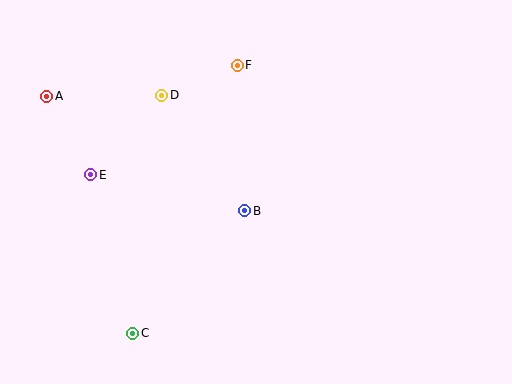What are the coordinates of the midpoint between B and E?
The midpoint between B and E is at (168, 193).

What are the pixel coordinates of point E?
Point E is at (91, 175).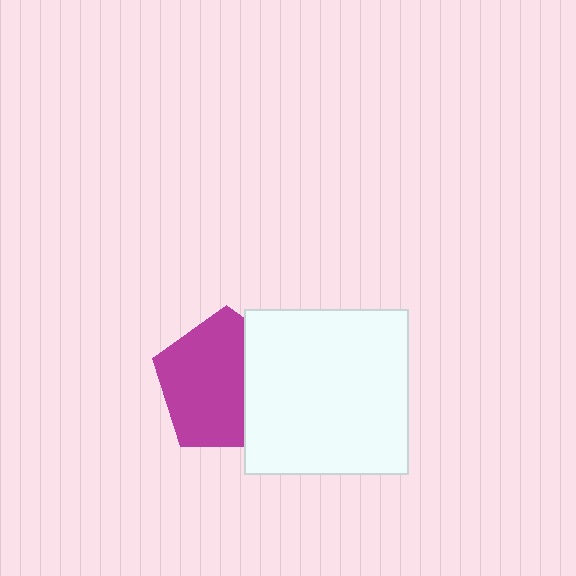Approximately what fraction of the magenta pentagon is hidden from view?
Roughly 34% of the magenta pentagon is hidden behind the white square.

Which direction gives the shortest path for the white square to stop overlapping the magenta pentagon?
Moving right gives the shortest separation.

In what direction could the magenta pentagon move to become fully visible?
The magenta pentagon could move left. That would shift it out from behind the white square entirely.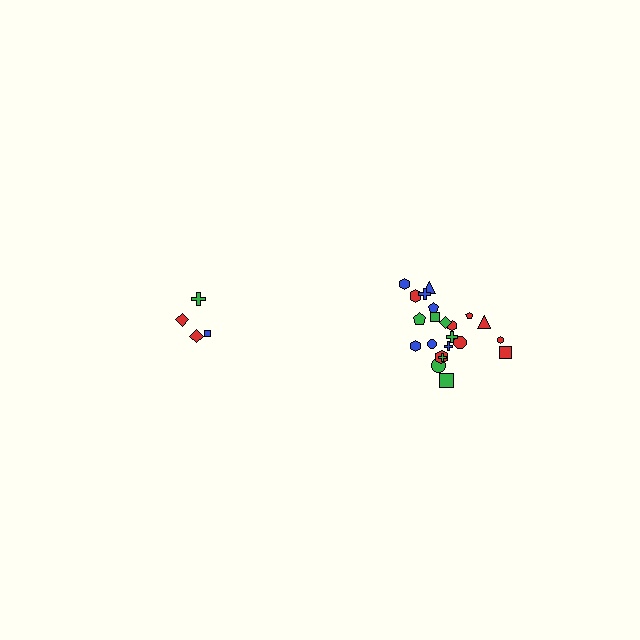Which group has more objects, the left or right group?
The right group.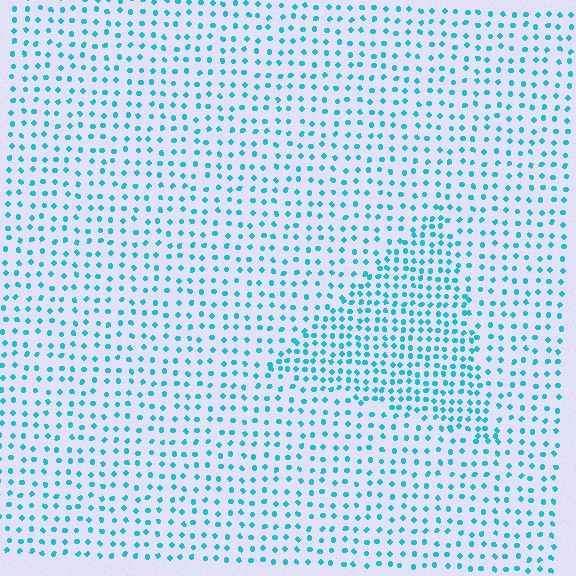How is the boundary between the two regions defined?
The boundary is defined by a change in element density (approximately 1.8x ratio). All elements are the same color, size, and shape.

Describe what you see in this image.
The image contains small cyan elements arranged at two different densities. A triangle-shaped region is visible where the elements are more densely packed than the surrounding area.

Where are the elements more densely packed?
The elements are more densely packed inside the triangle boundary.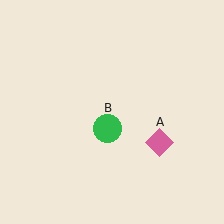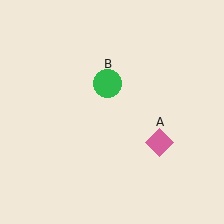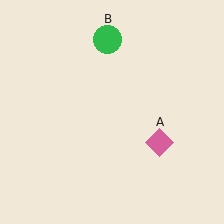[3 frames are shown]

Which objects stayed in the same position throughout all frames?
Pink diamond (object A) remained stationary.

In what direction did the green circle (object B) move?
The green circle (object B) moved up.